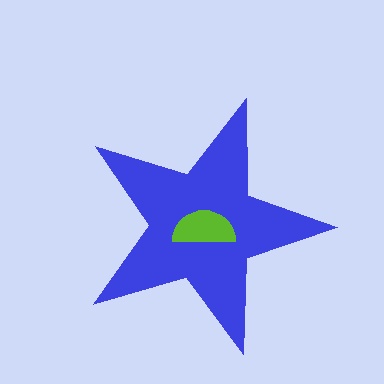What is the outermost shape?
The blue star.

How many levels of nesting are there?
2.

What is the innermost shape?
The lime semicircle.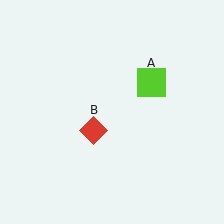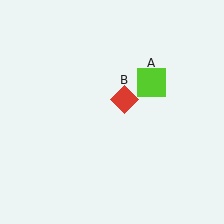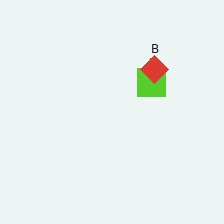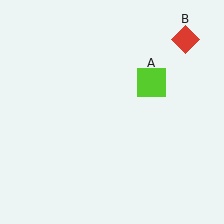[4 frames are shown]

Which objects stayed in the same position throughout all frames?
Lime square (object A) remained stationary.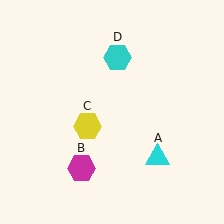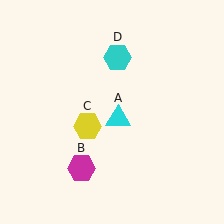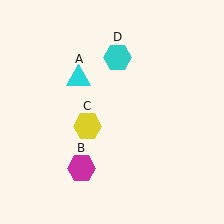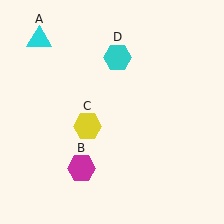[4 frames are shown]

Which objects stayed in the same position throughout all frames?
Magenta hexagon (object B) and yellow hexagon (object C) and cyan hexagon (object D) remained stationary.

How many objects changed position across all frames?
1 object changed position: cyan triangle (object A).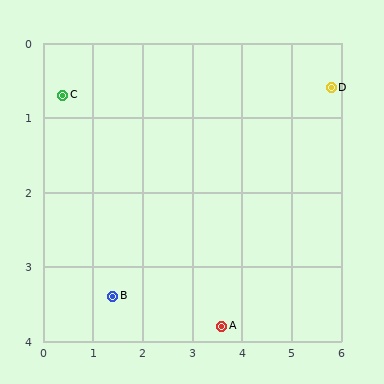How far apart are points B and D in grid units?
Points B and D are about 5.2 grid units apart.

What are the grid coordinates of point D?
Point D is at approximately (5.8, 0.6).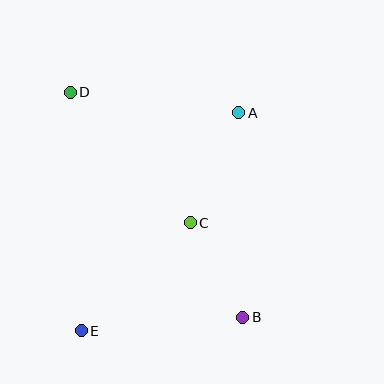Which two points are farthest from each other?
Points B and D are farthest from each other.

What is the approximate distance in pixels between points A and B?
The distance between A and B is approximately 205 pixels.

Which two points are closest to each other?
Points B and C are closest to each other.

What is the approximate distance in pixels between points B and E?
The distance between B and E is approximately 162 pixels.